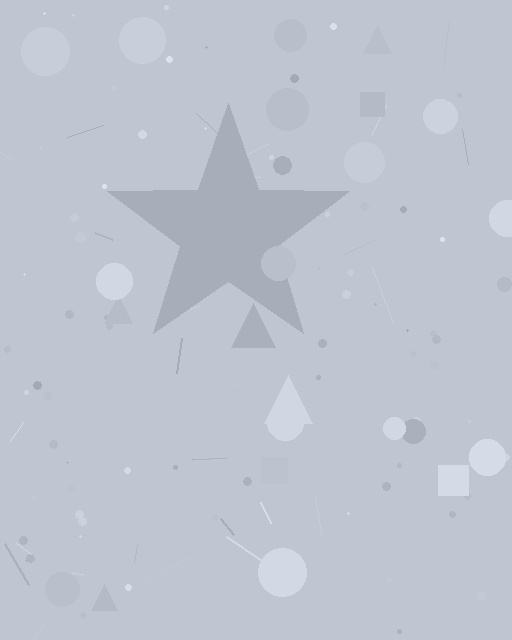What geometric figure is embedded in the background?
A star is embedded in the background.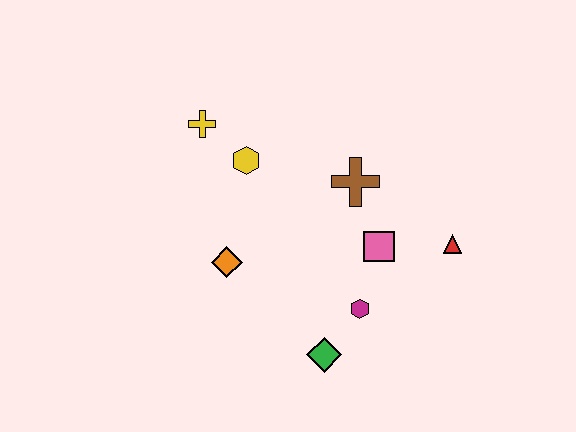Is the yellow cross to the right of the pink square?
No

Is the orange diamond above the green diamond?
Yes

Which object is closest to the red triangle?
The pink square is closest to the red triangle.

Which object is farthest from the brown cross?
The green diamond is farthest from the brown cross.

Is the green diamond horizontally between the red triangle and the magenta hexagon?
No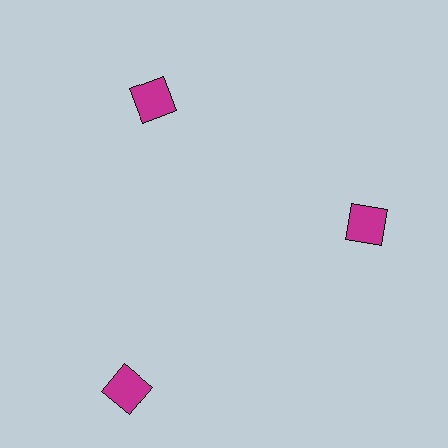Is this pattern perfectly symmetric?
No. The 3 magenta squares are arranged in a ring, but one element near the 7 o'clock position is pushed outward from the center, breaking the 3-fold rotational symmetry.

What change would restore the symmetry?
The symmetry would be restored by moving it inward, back onto the ring so that all 3 squares sit at equal angles and equal distance from the center.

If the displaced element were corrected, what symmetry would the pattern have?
It would have 3-fold rotational symmetry — the pattern would map onto itself every 120 degrees.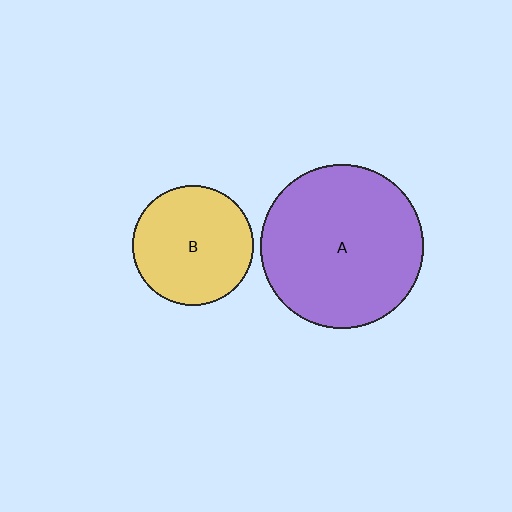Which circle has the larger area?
Circle A (purple).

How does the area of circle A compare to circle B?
Approximately 1.8 times.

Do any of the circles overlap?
No, none of the circles overlap.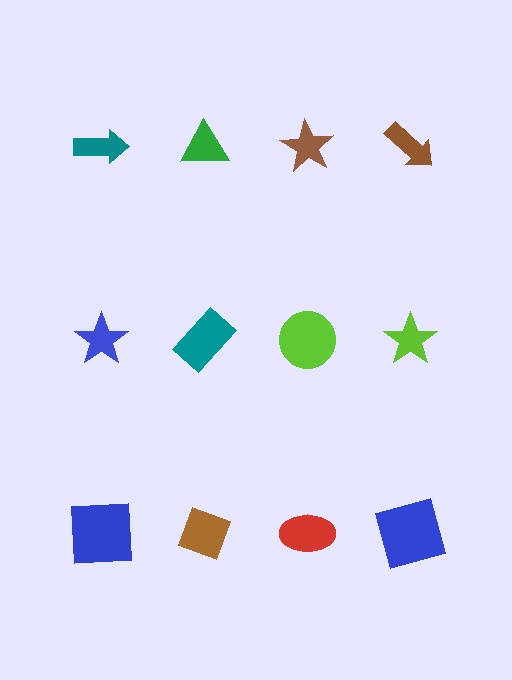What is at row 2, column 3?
A lime circle.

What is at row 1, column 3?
A brown star.